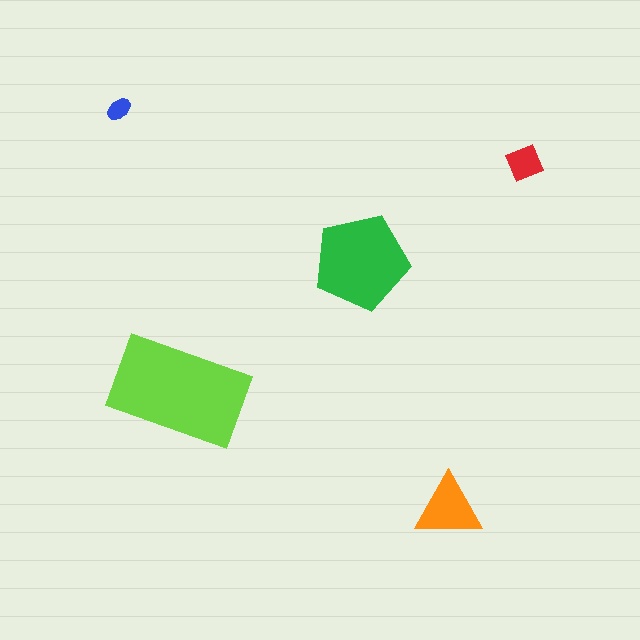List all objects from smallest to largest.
The blue ellipse, the red square, the orange triangle, the green pentagon, the lime rectangle.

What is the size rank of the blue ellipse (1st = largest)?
5th.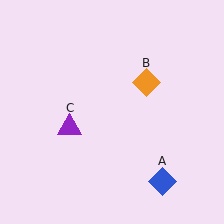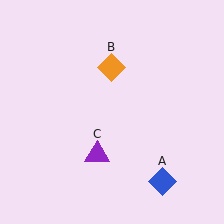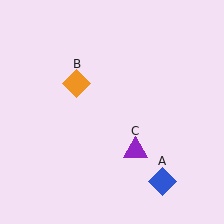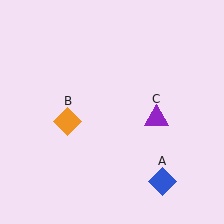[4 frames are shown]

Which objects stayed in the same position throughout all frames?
Blue diamond (object A) remained stationary.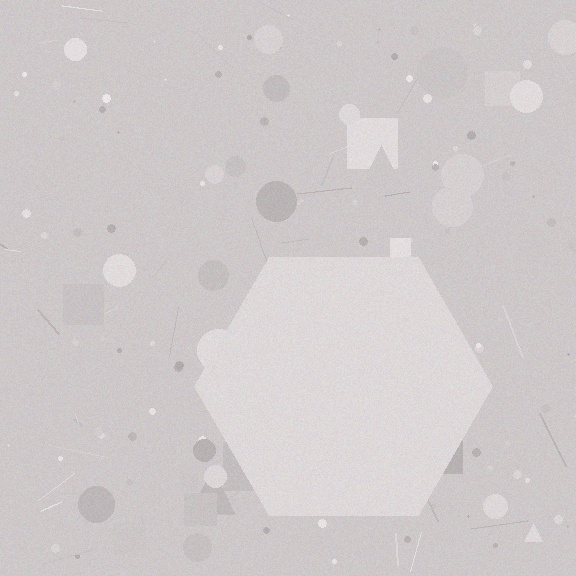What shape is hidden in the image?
A hexagon is hidden in the image.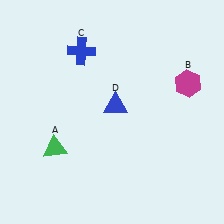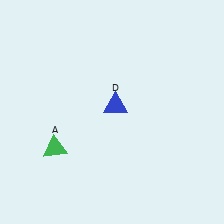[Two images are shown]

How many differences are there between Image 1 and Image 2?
There are 2 differences between the two images.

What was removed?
The blue cross (C), the magenta hexagon (B) were removed in Image 2.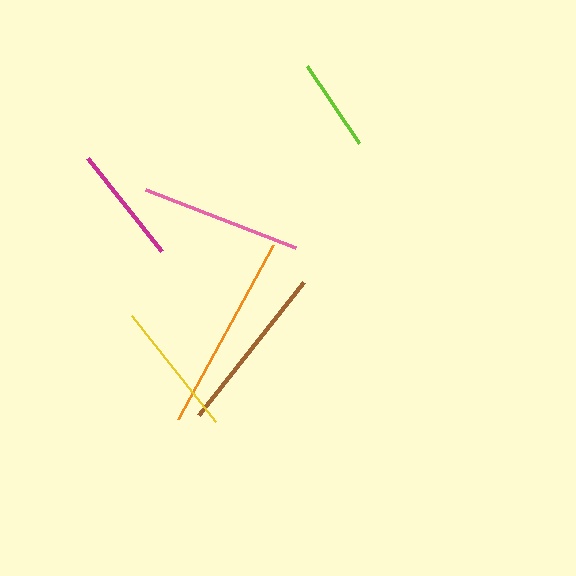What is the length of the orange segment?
The orange segment is approximately 198 pixels long.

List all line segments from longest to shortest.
From longest to shortest: orange, brown, pink, yellow, magenta, lime.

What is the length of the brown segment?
The brown segment is approximately 170 pixels long.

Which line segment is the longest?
The orange line is the longest at approximately 198 pixels.